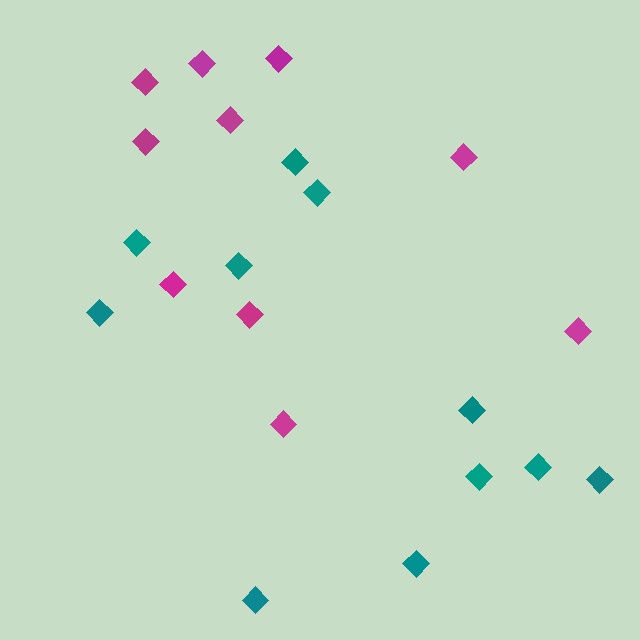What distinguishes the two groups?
There are 2 groups: one group of teal diamonds (11) and one group of magenta diamonds (10).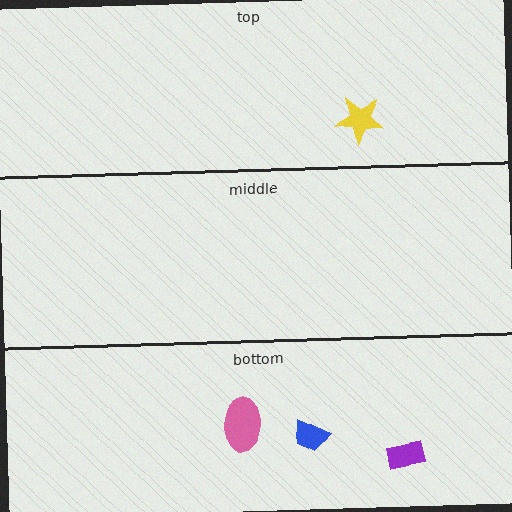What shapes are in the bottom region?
The purple rectangle, the pink ellipse, the blue trapezoid.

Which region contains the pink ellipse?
The bottom region.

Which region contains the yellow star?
The top region.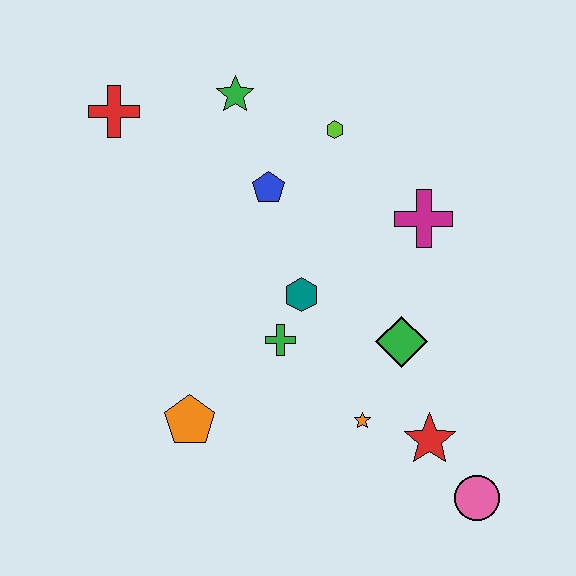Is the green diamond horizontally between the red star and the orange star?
Yes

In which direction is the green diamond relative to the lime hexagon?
The green diamond is below the lime hexagon.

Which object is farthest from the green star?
The pink circle is farthest from the green star.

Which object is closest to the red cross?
The green star is closest to the red cross.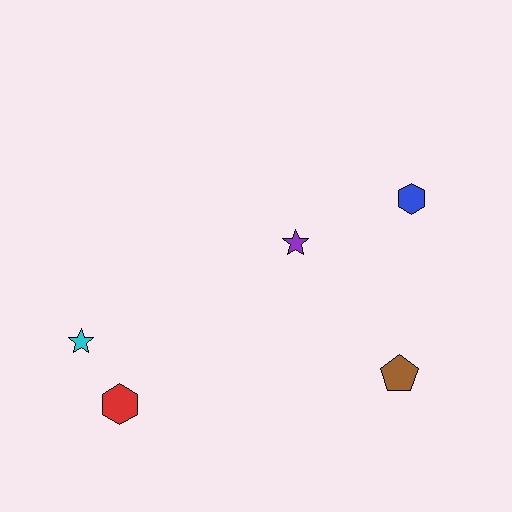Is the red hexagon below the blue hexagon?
Yes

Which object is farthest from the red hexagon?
The blue hexagon is farthest from the red hexagon.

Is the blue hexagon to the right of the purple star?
Yes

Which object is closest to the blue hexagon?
The purple star is closest to the blue hexagon.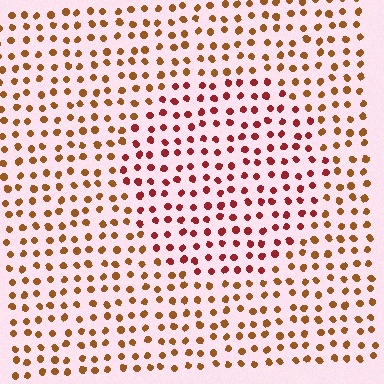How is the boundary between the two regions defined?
The boundary is defined purely by a slight shift in hue (about 33 degrees). Spacing, size, and orientation are identical on both sides.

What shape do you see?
I see a circle.